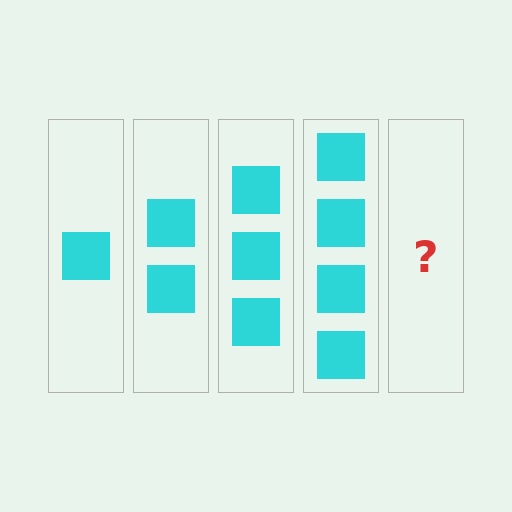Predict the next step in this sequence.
The next step is 5 squares.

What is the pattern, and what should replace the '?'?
The pattern is that each step adds one more square. The '?' should be 5 squares.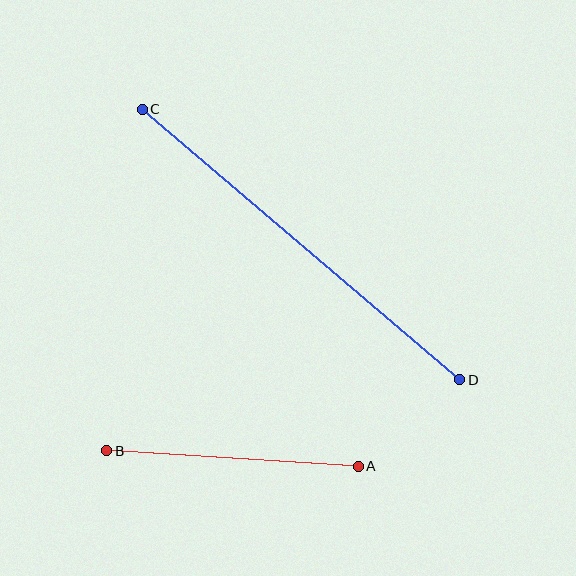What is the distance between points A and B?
The distance is approximately 252 pixels.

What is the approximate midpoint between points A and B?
The midpoint is at approximately (232, 459) pixels.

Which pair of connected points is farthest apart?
Points C and D are farthest apart.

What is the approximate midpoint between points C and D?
The midpoint is at approximately (301, 244) pixels.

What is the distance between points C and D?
The distance is approximately 417 pixels.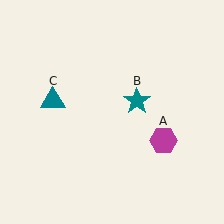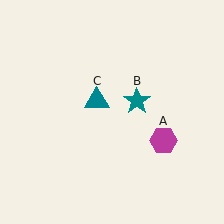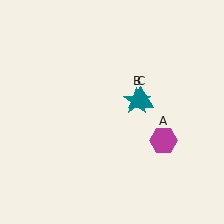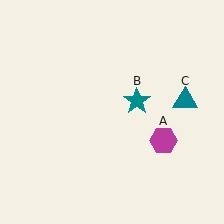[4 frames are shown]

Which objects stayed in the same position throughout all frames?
Magenta hexagon (object A) and teal star (object B) remained stationary.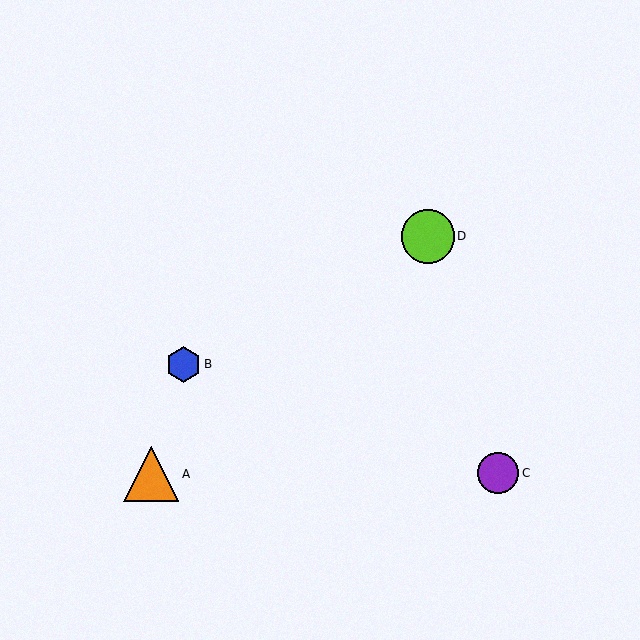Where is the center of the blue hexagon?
The center of the blue hexagon is at (183, 364).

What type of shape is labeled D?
Shape D is a lime circle.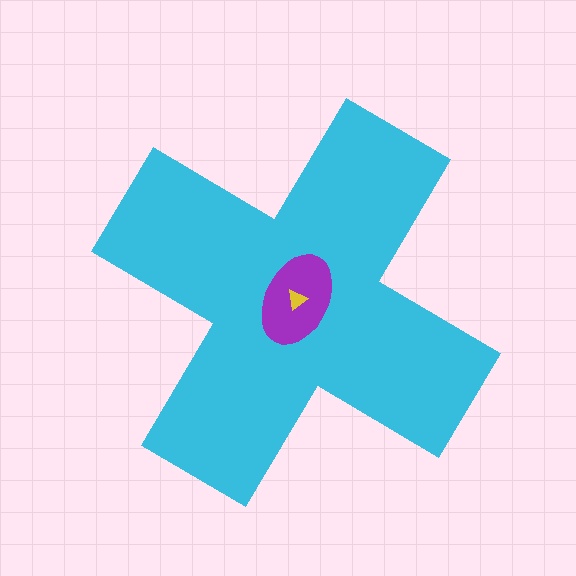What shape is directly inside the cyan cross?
The purple ellipse.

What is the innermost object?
The yellow triangle.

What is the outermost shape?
The cyan cross.